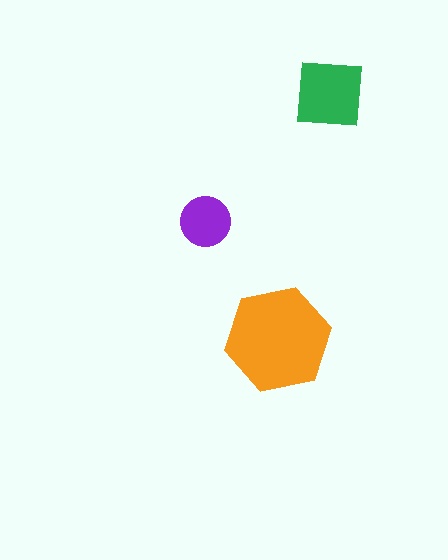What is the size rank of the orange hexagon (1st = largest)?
1st.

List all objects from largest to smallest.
The orange hexagon, the green square, the purple circle.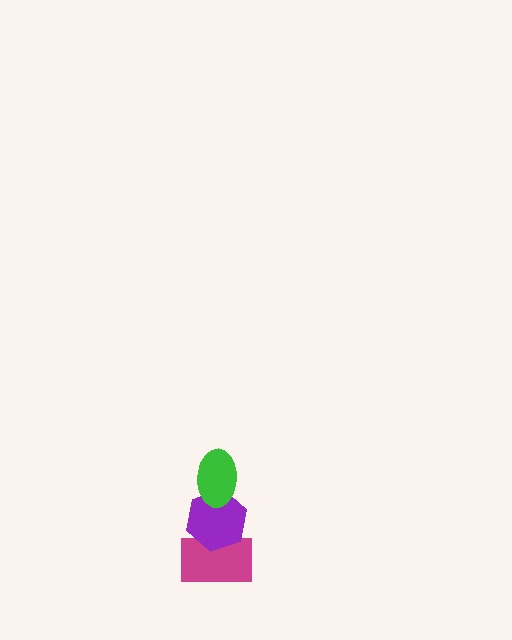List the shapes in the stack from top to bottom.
From top to bottom: the green ellipse, the purple hexagon, the magenta rectangle.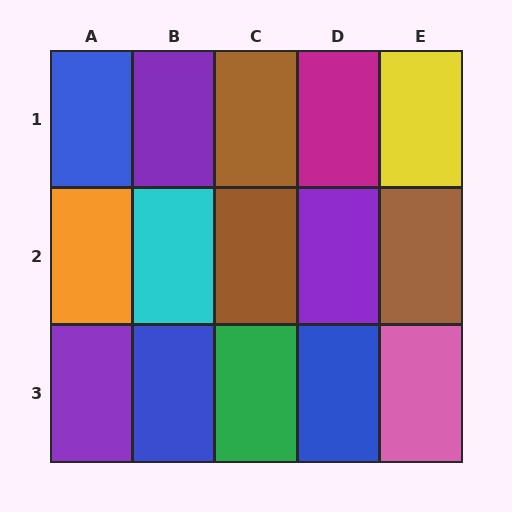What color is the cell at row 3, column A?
Purple.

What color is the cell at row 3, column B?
Blue.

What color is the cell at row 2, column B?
Cyan.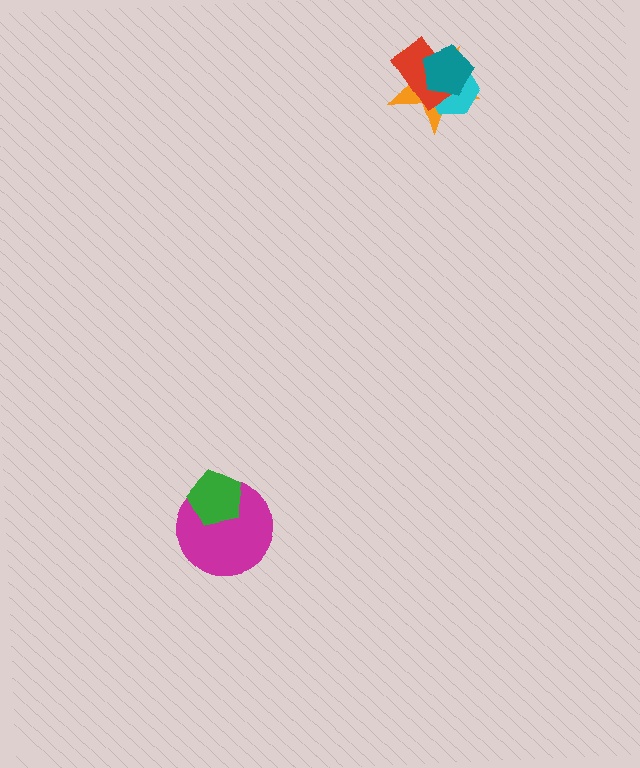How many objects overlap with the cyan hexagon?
3 objects overlap with the cyan hexagon.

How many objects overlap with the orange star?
3 objects overlap with the orange star.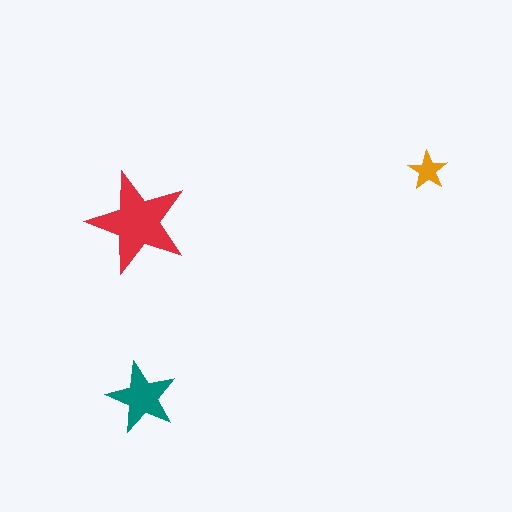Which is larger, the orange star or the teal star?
The teal one.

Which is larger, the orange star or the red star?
The red one.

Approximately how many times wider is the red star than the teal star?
About 1.5 times wider.